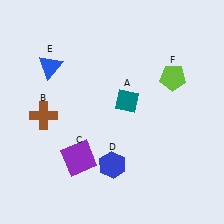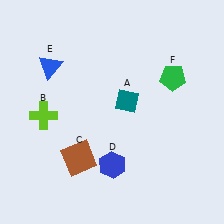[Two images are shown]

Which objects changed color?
B changed from brown to lime. C changed from purple to brown. F changed from lime to green.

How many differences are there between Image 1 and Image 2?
There are 3 differences between the two images.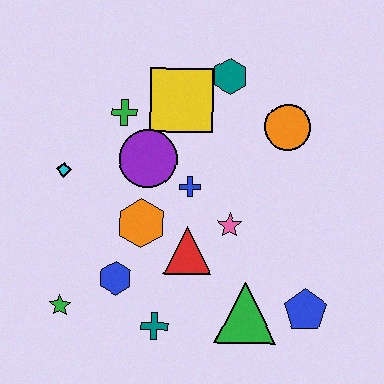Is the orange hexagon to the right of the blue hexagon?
Yes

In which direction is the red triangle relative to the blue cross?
The red triangle is below the blue cross.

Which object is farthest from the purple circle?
The blue pentagon is farthest from the purple circle.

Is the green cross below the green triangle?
No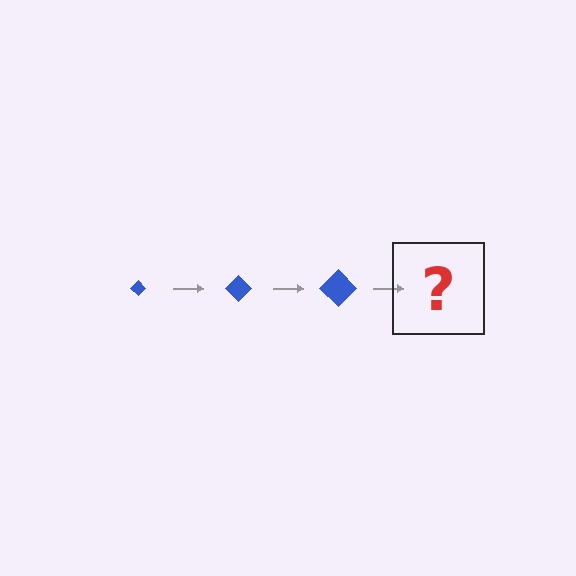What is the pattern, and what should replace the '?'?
The pattern is that the diamond gets progressively larger each step. The '?' should be a blue diamond, larger than the previous one.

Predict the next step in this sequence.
The next step is a blue diamond, larger than the previous one.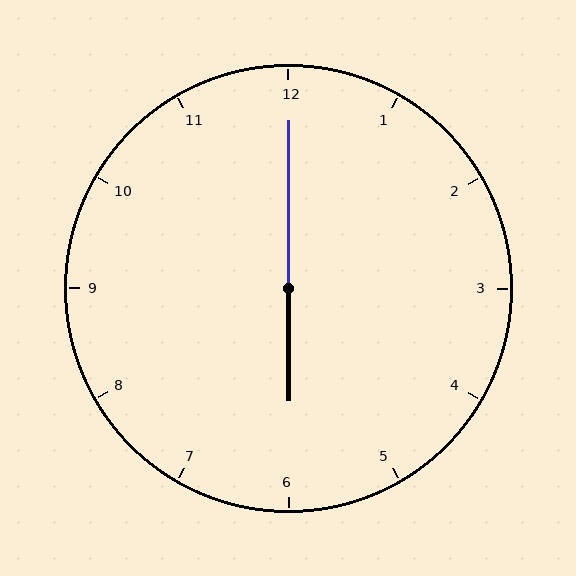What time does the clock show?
6:00.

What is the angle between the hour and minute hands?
Approximately 180 degrees.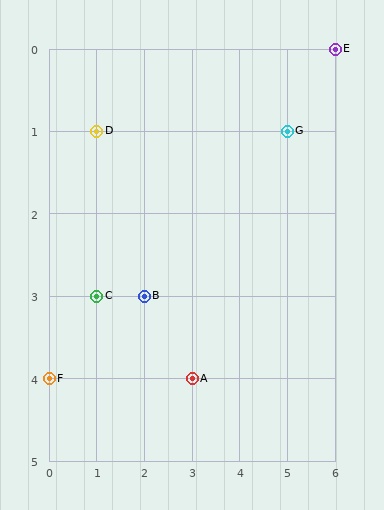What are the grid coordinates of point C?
Point C is at grid coordinates (1, 3).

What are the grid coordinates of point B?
Point B is at grid coordinates (2, 3).